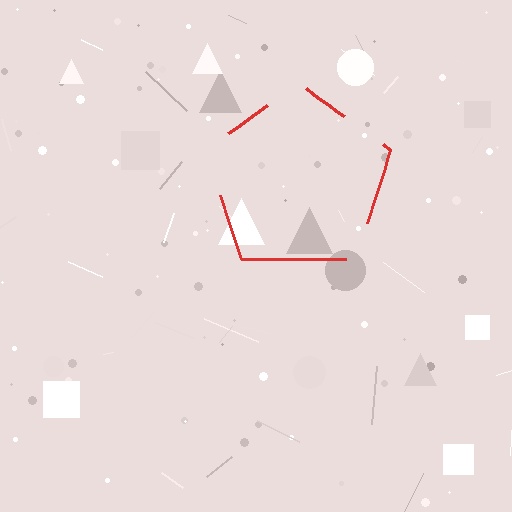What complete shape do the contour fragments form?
The contour fragments form a pentagon.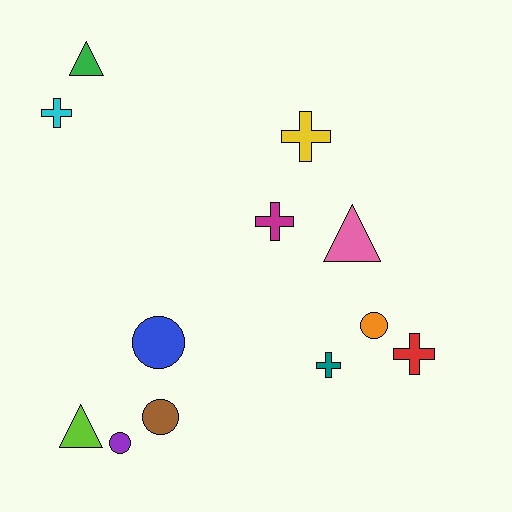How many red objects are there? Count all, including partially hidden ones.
There is 1 red object.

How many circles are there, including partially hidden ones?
There are 4 circles.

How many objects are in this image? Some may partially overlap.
There are 12 objects.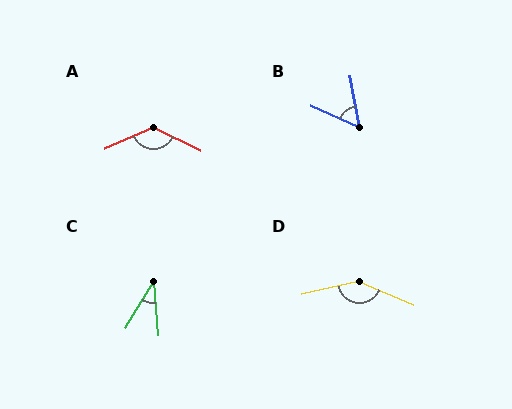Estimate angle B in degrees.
Approximately 54 degrees.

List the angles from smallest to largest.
C (36°), B (54°), A (131°), D (144°).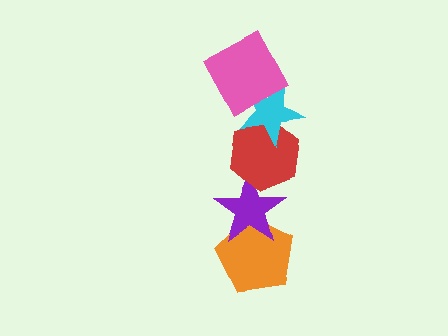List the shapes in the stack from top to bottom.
From top to bottom: the pink square, the cyan star, the red hexagon, the purple star, the orange pentagon.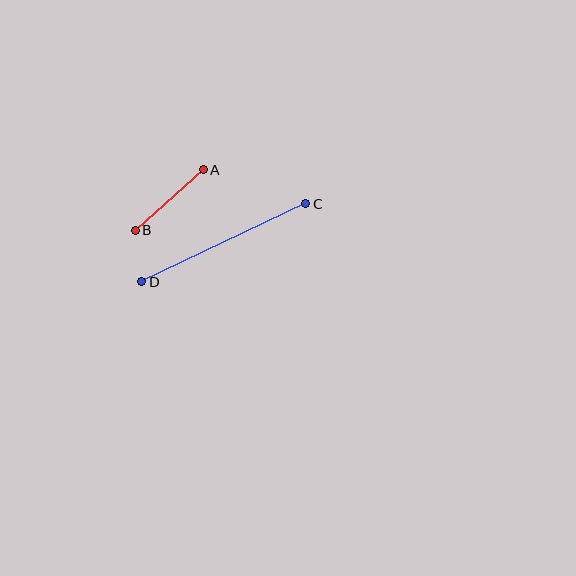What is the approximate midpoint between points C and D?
The midpoint is at approximately (224, 243) pixels.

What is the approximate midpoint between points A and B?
The midpoint is at approximately (169, 200) pixels.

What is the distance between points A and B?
The distance is approximately 91 pixels.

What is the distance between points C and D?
The distance is approximately 182 pixels.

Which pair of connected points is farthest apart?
Points C and D are farthest apart.